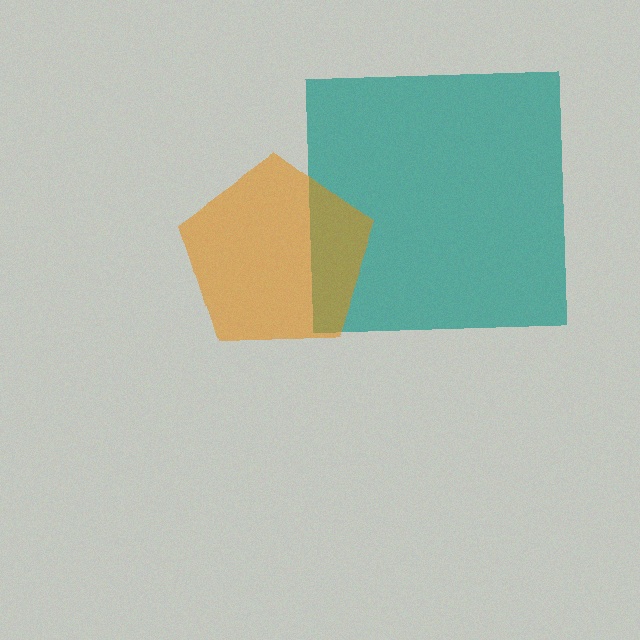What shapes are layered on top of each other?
The layered shapes are: a teal square, an orange pentagon.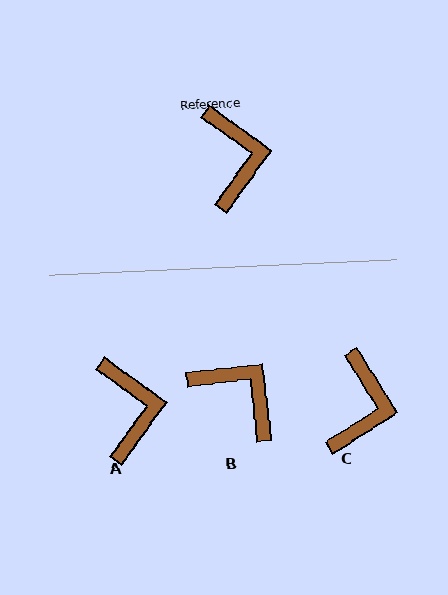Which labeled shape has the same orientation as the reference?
A.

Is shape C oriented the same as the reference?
No, it is off by about 22 degrees.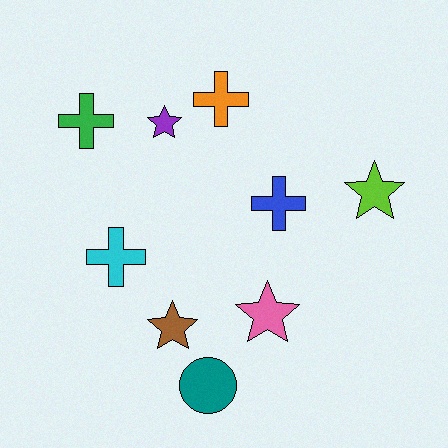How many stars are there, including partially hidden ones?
There are 4 stars.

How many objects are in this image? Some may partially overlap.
There are 9 objects.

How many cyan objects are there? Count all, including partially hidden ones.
There is 1 cyan object.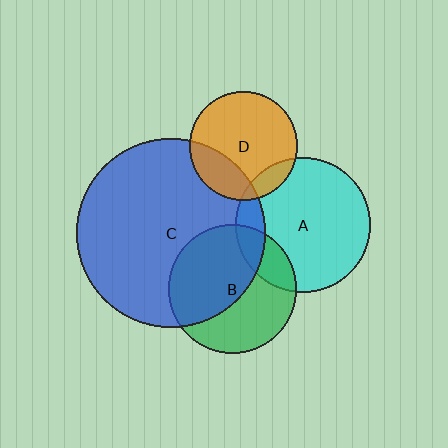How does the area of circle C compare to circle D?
Approximately 3.0 times.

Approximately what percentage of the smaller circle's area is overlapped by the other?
Approximately 10%.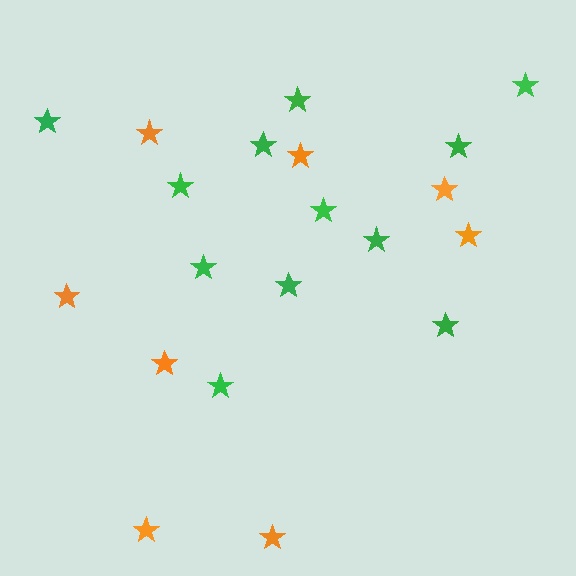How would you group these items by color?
There are 2 groups: one group of orange stars (8) and one group of green stars (12).